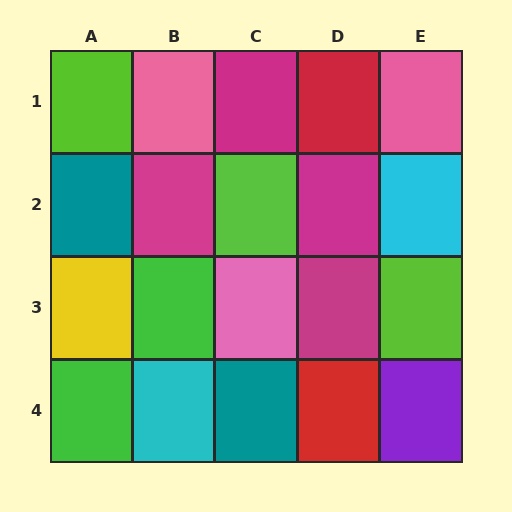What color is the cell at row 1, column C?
Magenta.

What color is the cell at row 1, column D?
Red.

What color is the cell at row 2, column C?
Lime.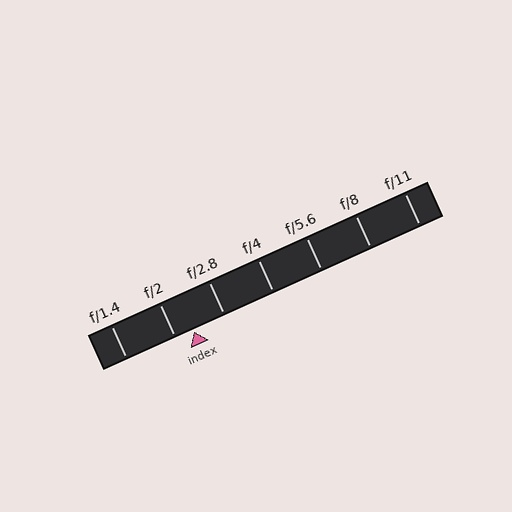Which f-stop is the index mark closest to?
The index mark is closest to f/2.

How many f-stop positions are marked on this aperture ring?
There are 7 f-stop positions marked.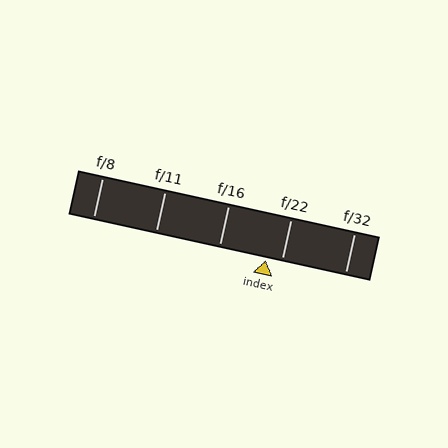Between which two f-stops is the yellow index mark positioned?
The index mark is between f/16 and f/22.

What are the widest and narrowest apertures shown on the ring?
The widest aperture shown is f/8 and the narrowest is f/32.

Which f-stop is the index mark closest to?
The index mark is closest to f/22.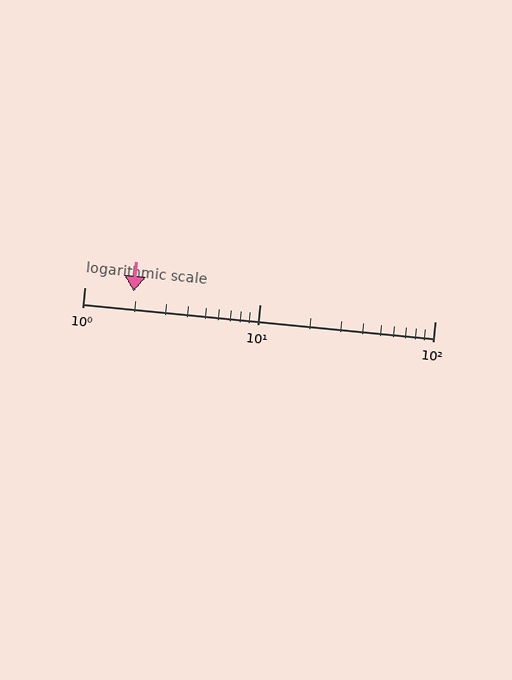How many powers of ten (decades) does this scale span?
The scale spans 2 decades, from 1 to 100.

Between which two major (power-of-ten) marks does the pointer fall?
The pointer is between 1 and 10.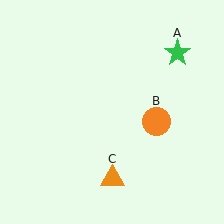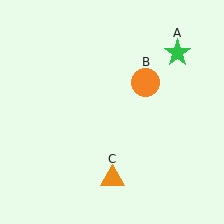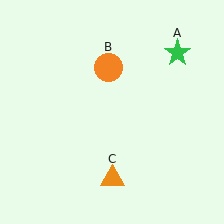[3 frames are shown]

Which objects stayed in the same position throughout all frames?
Green star (object A) and orange triangle (object C) remained stationary.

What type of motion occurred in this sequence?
The orange circle (object B) rotated counterclockwise around the center of the scene.